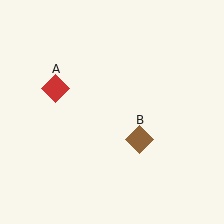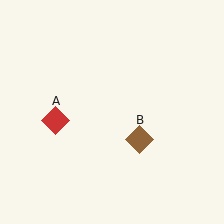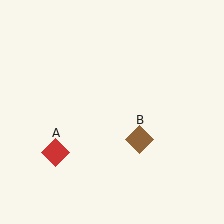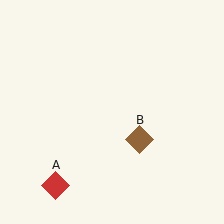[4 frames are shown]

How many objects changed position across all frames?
1 object changed position: red diamond (object A).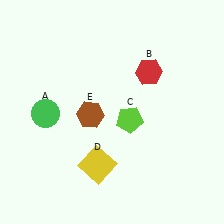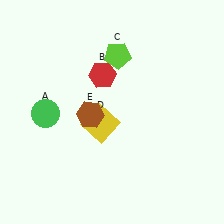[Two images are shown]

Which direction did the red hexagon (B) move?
The red hexagon (B) moved left.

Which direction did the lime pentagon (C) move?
The lime pentagon (C) moved up.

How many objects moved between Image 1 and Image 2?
3 objects moved between the two images.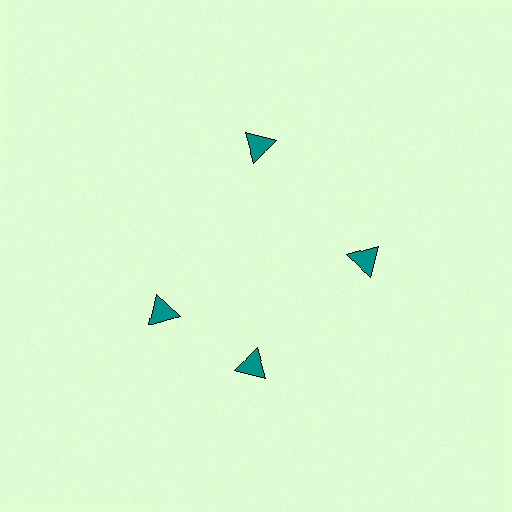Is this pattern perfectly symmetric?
No. The 4 teal triangles are arranged in a ring, but one element near the 9 o'clock position is rotated out of alignment along the ring, breaking the 4-fold rotational symmetry.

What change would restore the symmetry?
The symmetry would be restored by rotating it back into even spacing with its neighbors so that all 4 triangles sit at equal angles and equal distance from the center.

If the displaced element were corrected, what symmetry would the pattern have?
It would have 4-fold rotational symmetry — the pattern would map onto itself every 90 degrees.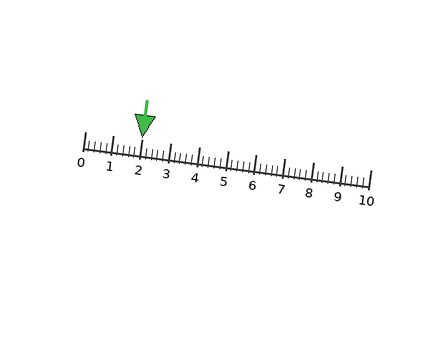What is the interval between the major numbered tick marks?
The major tick marks are spaced 1 units apart.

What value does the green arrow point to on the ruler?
The green arrow points to approximately 2.0.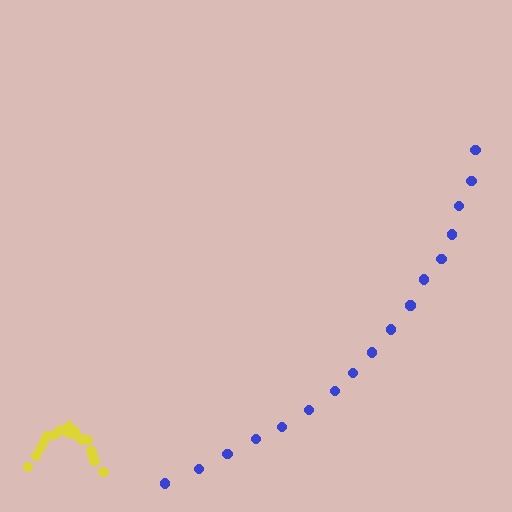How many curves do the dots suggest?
There are 2 distinct paths.